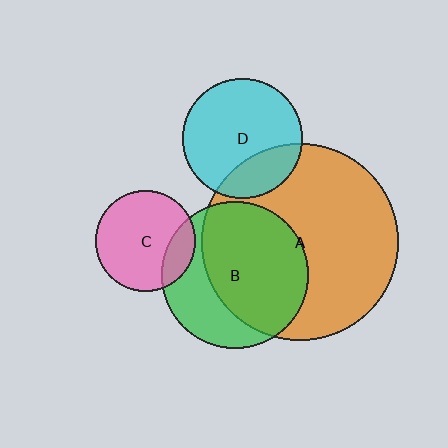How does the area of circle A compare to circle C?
Approximately 3.8 times.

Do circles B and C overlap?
Yes.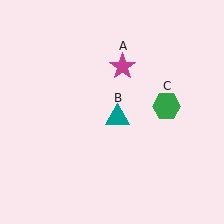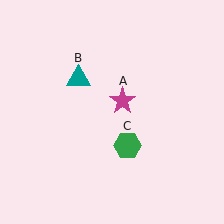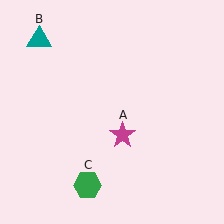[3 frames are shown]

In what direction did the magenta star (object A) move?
The magenta star (object A) moved down.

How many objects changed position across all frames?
3 objects changed position: magenta star (object A), teal triangle (object B), green hexagon (object C).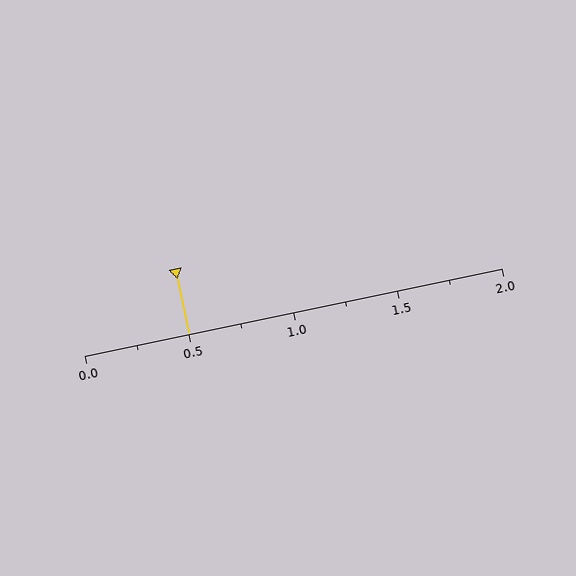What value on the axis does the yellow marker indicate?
The marker indicates approximately 0.5.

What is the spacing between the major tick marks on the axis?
The major ticks are spaced 0.5 apart.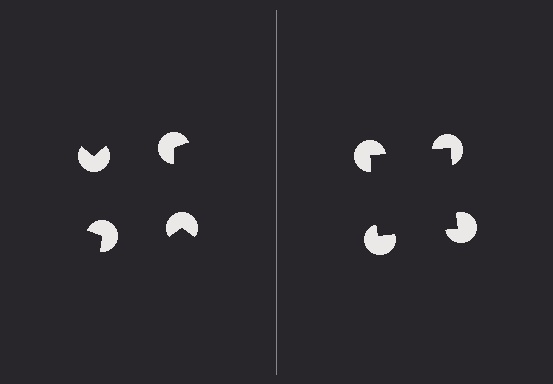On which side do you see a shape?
An illusory square appears on the right side. On the left side the wedge cuts are rotated, so no coherent shape forms.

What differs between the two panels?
The pac-man discs are positioned identically on both sides; only the wedge orientations differ. On the right they align to a square; on the left they are misaligned.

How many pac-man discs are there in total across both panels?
8 — 4 on each side.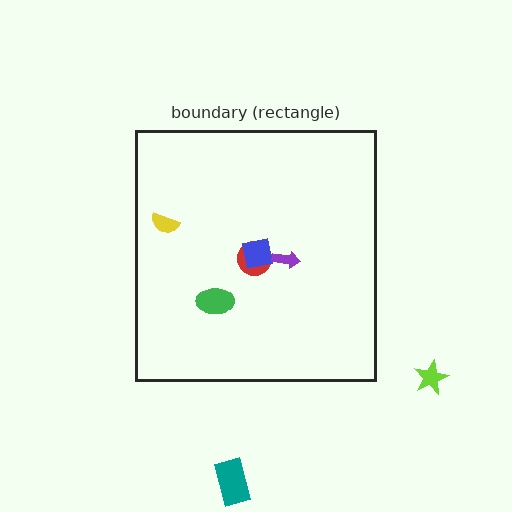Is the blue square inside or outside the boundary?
Inside.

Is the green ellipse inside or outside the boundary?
Inside.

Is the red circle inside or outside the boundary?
Inside.